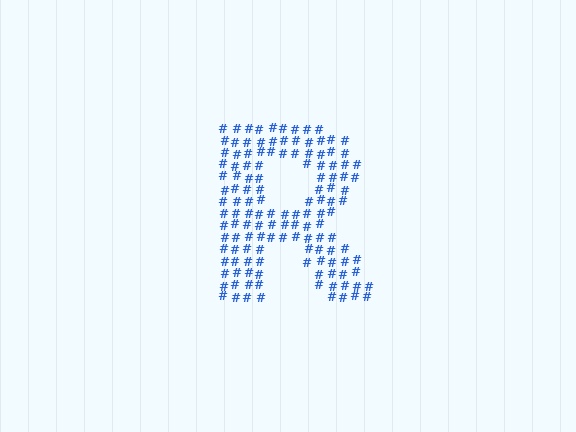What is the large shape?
The large shape is the letter R.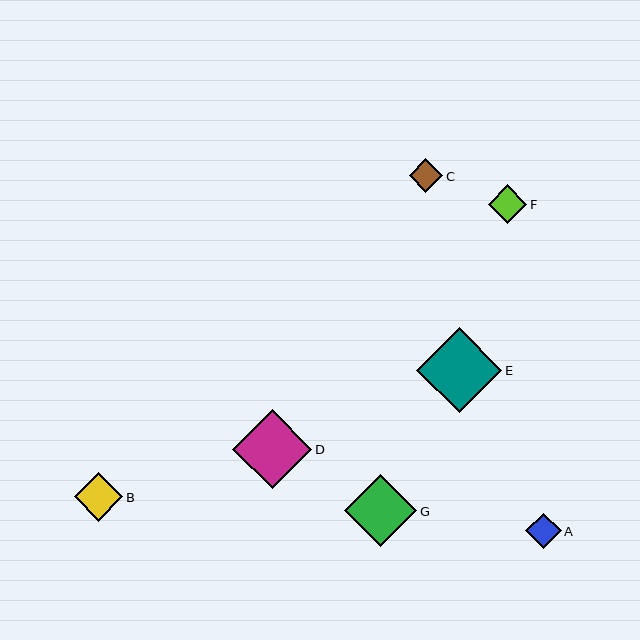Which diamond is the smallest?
Diamond C is the smallest with a size of approximately 34 pixels.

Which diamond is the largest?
Diamond E is the largest with a size of approximately 85 pixels.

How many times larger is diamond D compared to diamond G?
Diamond D is approximately 1.1 times the size of diamond G.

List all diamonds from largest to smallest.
From largest to smallest: E, D, G, B, F, A, C.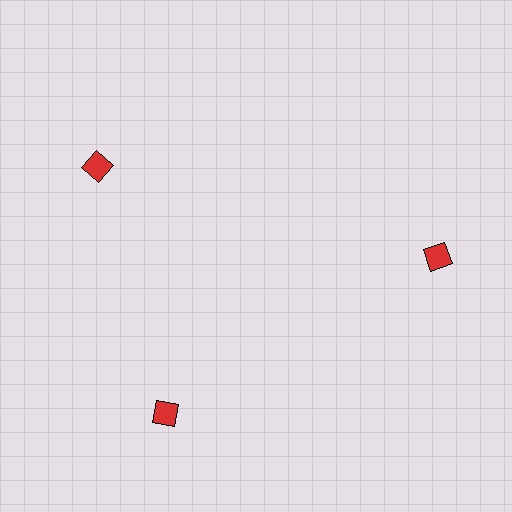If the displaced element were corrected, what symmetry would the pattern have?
It would have 3-fold rotational symmetry — the pattern would map onto itself every 120 degrees.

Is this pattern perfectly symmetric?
No. The 3 red diamonds are arranged in a ring, but one element near the 11 o'clock position is rotated out of alignment along the ring, breaking the 3-fold rotational symmetry.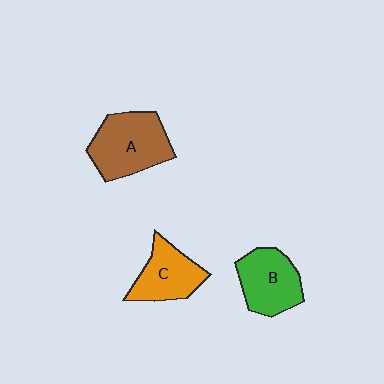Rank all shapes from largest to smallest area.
From largest to smallest: A (brown), B (green), C (orange).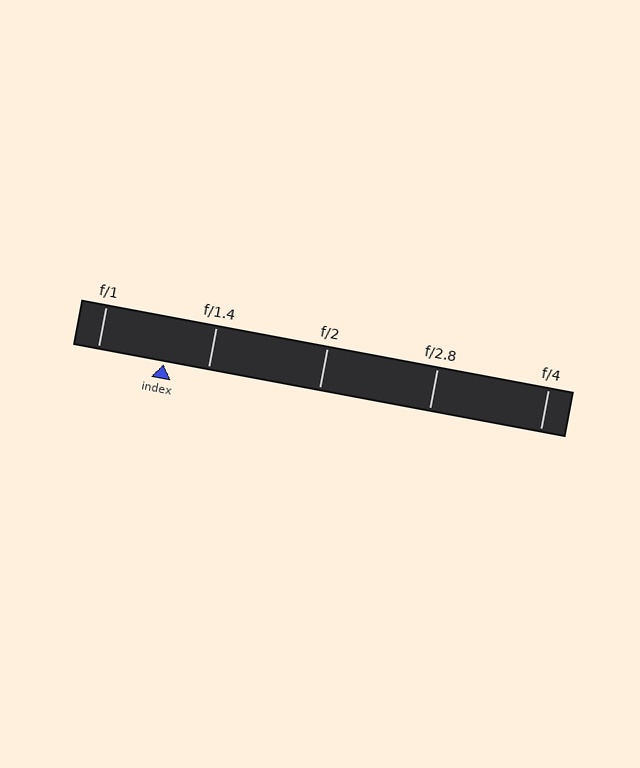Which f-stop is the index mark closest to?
The index mark is closest to f/1.4.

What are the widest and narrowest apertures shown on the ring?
The widest aperture shown is f/1 and the narrowest is f/4.